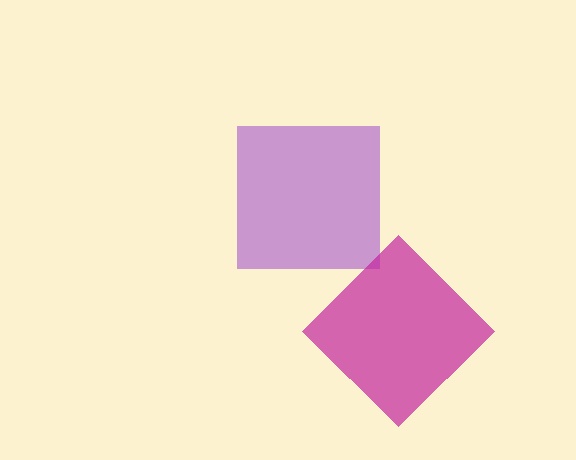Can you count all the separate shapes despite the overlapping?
Yes, there are 2 separate shapes.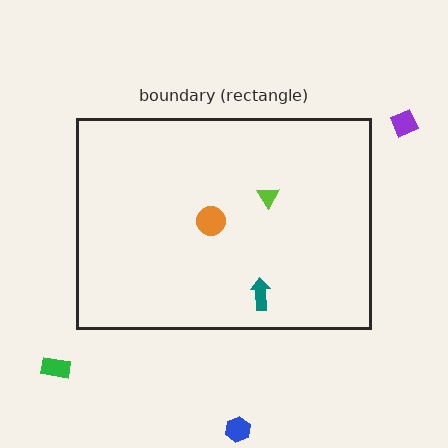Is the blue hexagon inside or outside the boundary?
Outside.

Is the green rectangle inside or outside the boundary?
Outside.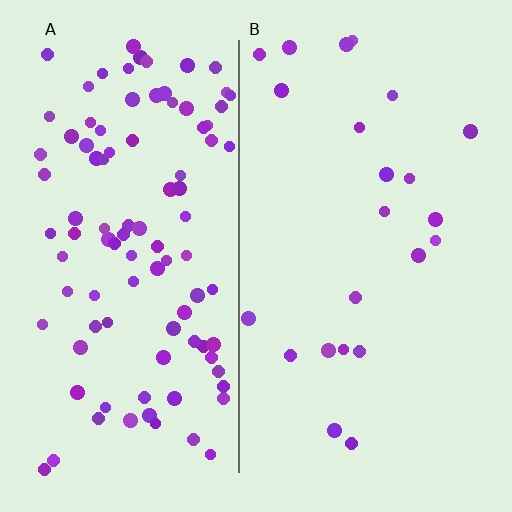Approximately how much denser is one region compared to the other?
Approximately 4.4× — region A over region B.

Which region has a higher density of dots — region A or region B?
A (the left).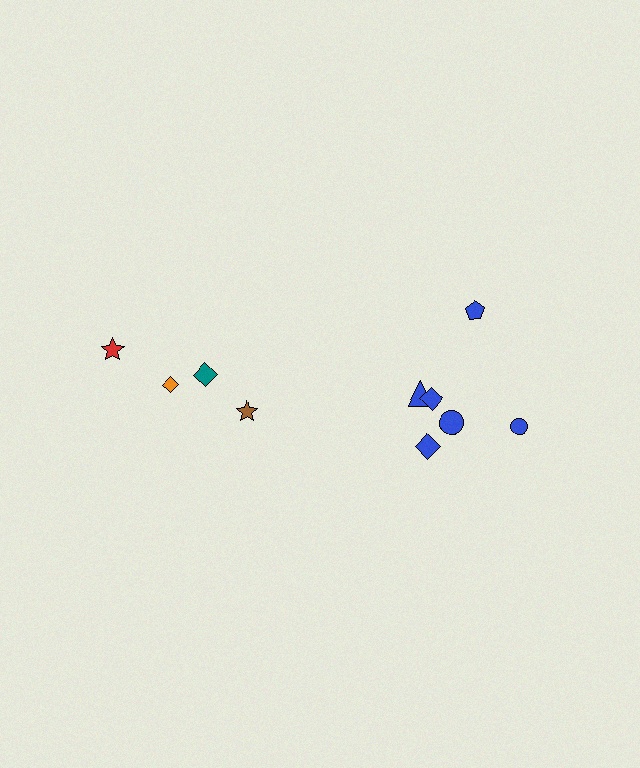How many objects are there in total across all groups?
There are 10 objects.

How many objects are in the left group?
There are 4 objects.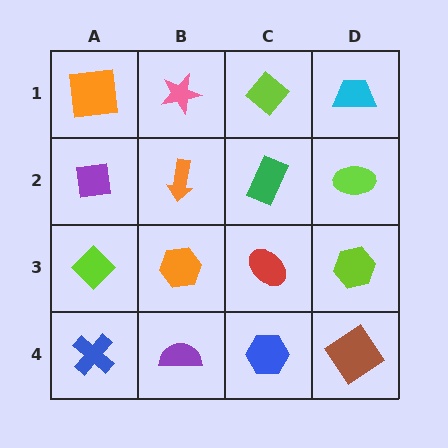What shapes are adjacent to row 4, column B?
An orange hexagon (row 3, column B), a blue cross (row 4, column A), a blue hexagon (row 4, column C).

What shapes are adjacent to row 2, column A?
An orange square (row 1, column A), a lime diamond (row 3, column A), an orange arrow (row 2, column B).